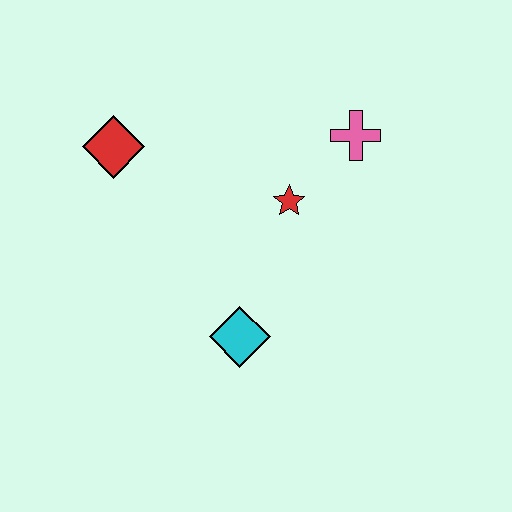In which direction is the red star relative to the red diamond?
The red star is to the right of the red diamond.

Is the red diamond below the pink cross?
Yes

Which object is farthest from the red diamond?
The pink cross is farthest from the red diamond.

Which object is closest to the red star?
The pink cross is closest to the red star.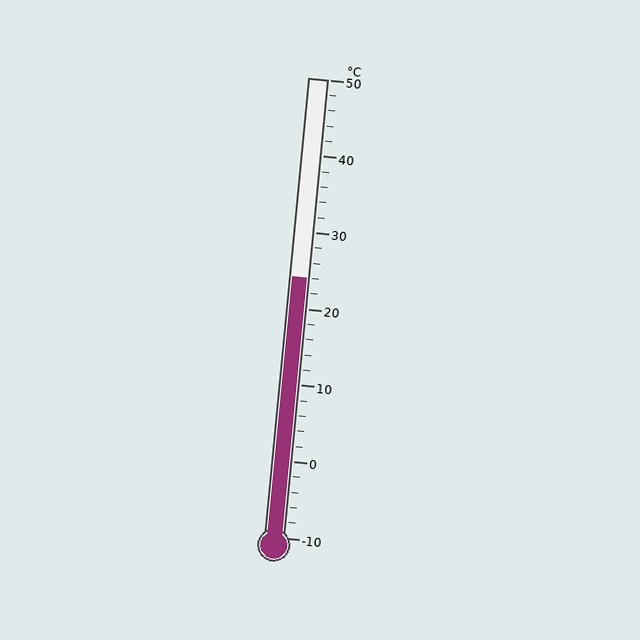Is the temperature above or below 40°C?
The temperature is below 40°C.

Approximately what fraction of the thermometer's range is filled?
The thermometer is filled to approximately 55% of its range.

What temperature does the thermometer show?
The thermometer shows approximately 24°C.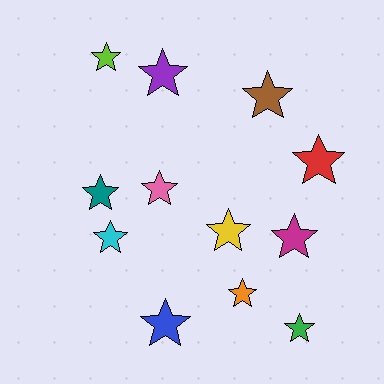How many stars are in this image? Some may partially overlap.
There are 12 stars.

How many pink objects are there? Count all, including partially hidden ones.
There is 1 pink object.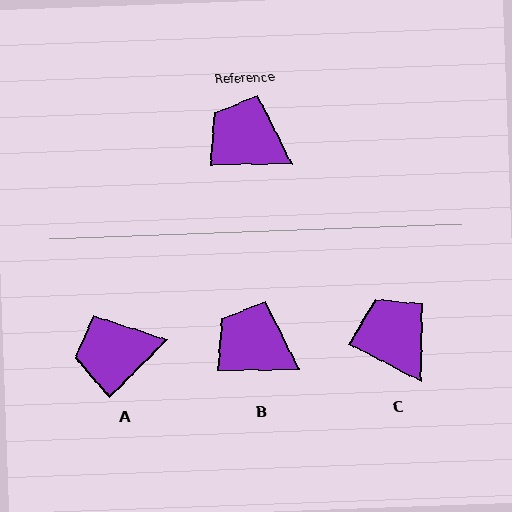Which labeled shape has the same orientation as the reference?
B.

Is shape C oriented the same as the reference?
No, it is off by about 27 degrees.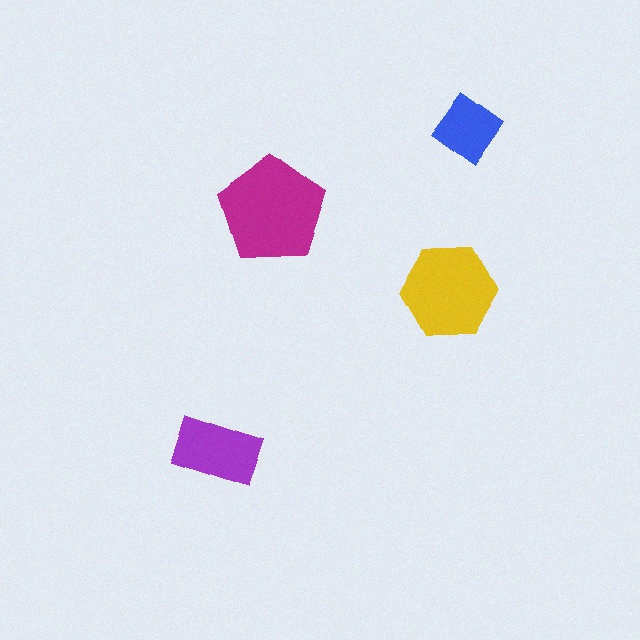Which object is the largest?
The magenta pentagon.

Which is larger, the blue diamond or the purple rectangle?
The purple rectangle.